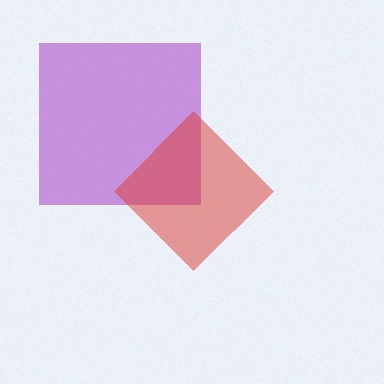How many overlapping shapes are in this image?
There are 2 overlapping shapes in the image.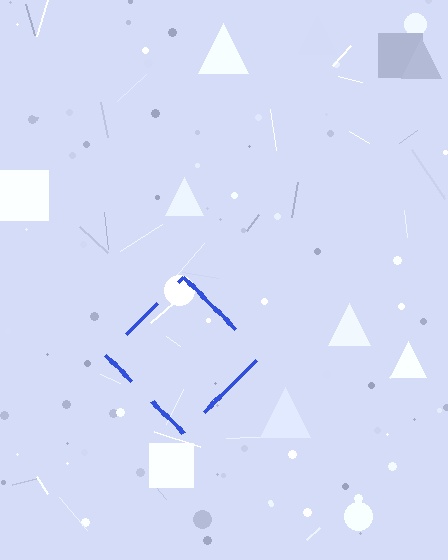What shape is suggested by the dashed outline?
The dashed outline suggests a diamond.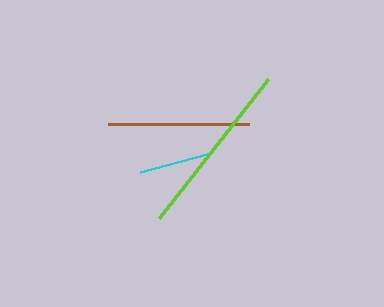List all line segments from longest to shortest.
From longest to shortest: lime, brown, cyan.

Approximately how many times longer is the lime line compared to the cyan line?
The lime line is approximately 2.6 times the length of the cyan line.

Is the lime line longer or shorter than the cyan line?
The lime line is longer than the cyan line.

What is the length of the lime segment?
The lime segment is approximately 177 pixels long.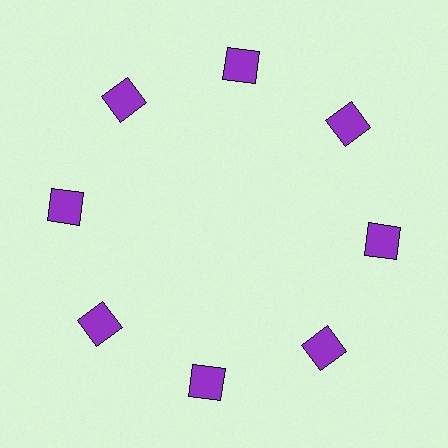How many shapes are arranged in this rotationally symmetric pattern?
There are 8 shapes, arranged in 8 groups of 1.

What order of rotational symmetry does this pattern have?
This pattern has 8-fold rotational symmetry.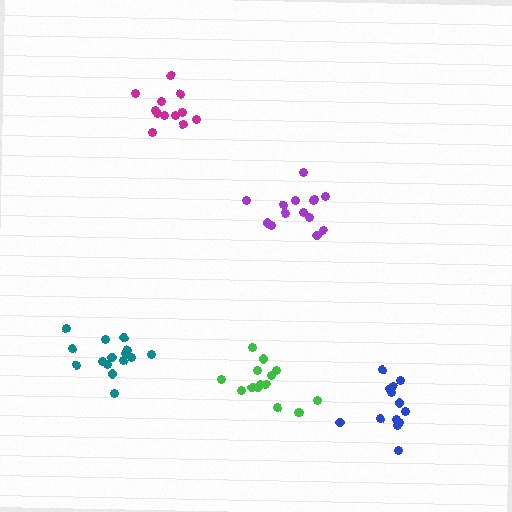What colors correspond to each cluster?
The clusters are colored: green, magenta, purple, teal, blue.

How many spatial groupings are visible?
There are 5 spatial groupings.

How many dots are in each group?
Group 1: 15 dots, Group 2: 12 dots, Group 3: 14 dots, Group 4: 15 dots, Group 5: 13 dots (69 total).